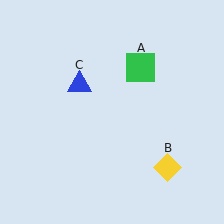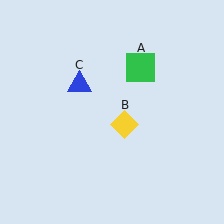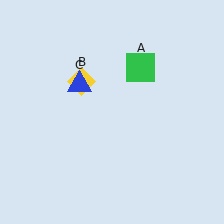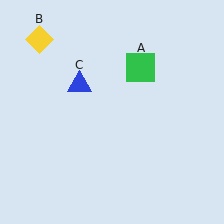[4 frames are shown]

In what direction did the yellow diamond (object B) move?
The yellow diamond (object B) moved up and to the left.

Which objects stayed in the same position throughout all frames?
Green square (object A) and blue triangle (object C) remained stationary.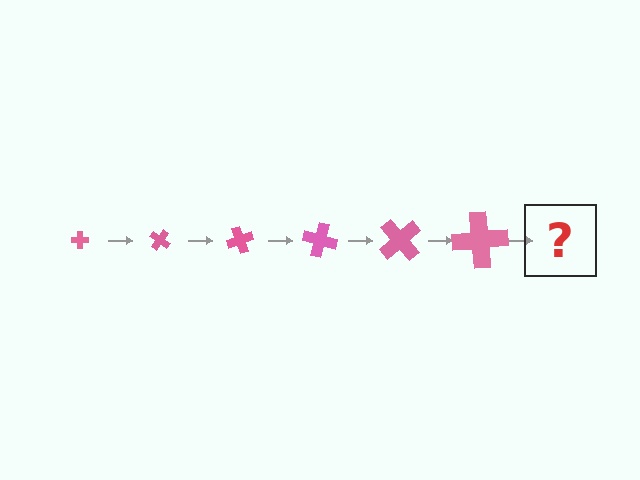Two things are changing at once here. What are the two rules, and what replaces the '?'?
The two rules are that the cross grows larger each step and it rotates 35 degrees each step. The '?' should be a cross, larger than the previous one and rotated 210 degrees from the start.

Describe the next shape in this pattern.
It should be a cross, larger than the previous one and rotated 210 degrees from the start.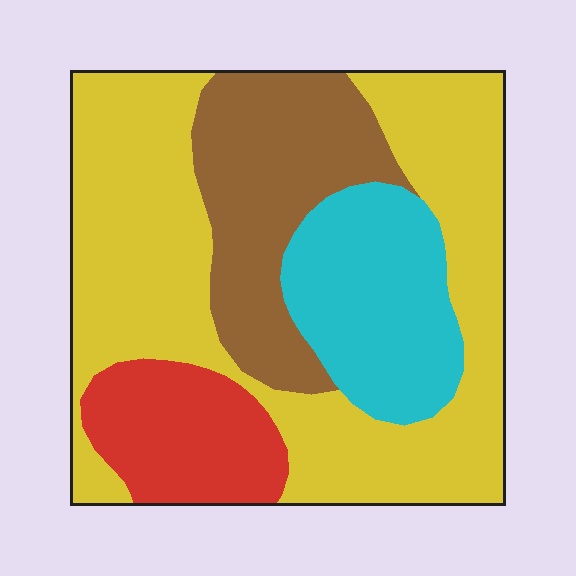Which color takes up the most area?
Yellow, at roughly 50%.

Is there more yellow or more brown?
Yellow.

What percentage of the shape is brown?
Brown covers roughly 20% of the shape.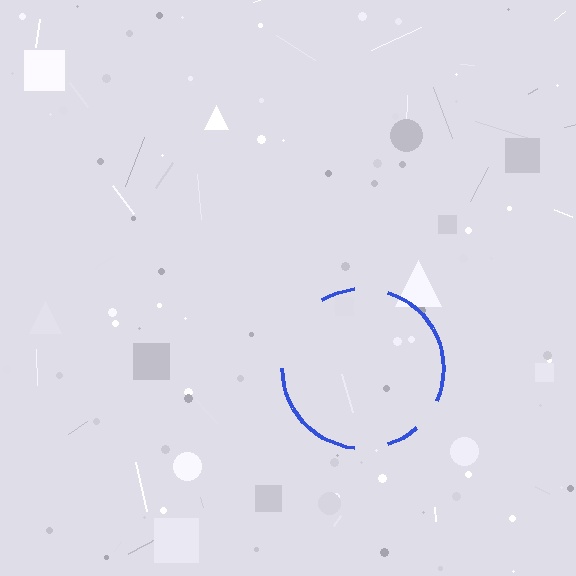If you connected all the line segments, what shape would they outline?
They would outline a circle.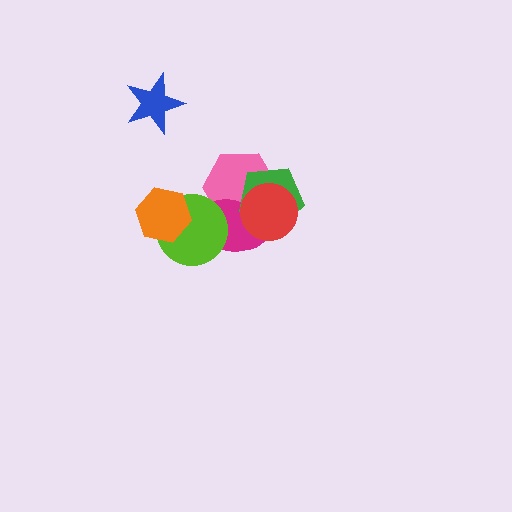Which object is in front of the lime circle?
The orange hexagon is in front of the lime circle.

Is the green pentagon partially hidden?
Yes, it is partially covered by another shape.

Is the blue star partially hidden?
No, no other shape covers it.